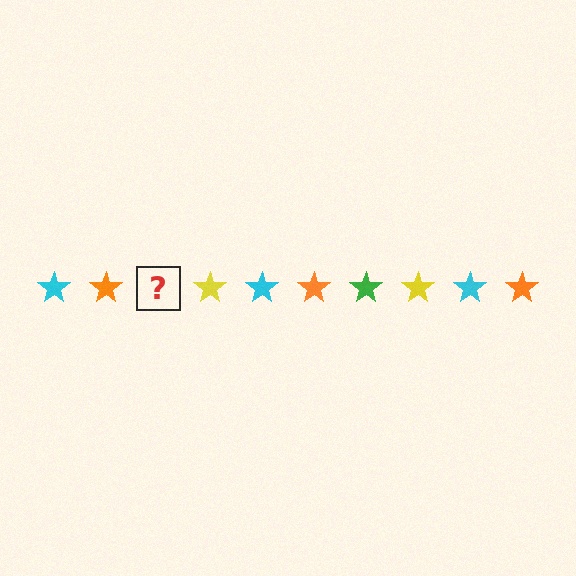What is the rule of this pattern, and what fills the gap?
The rule is that the pattern cycles through cyan, orange, green, yellow stars. The gap should be filled with a green star.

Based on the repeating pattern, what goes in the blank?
The blank should be a green star.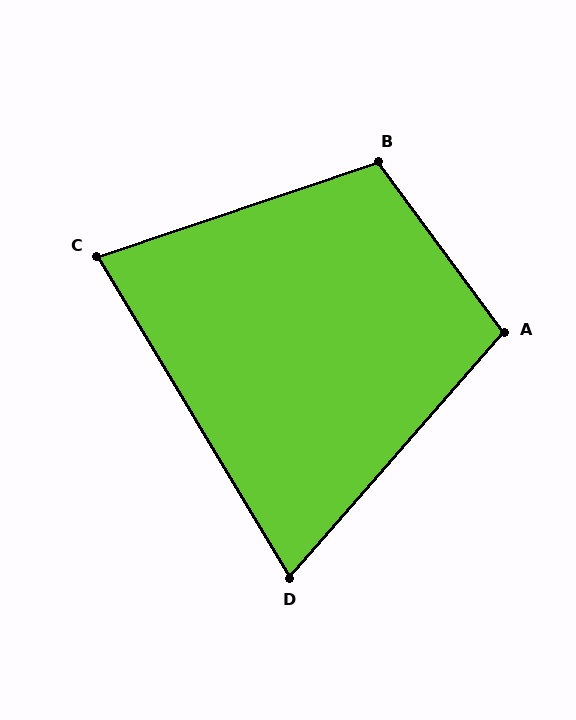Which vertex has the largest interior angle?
B, at approximately 108 degrees.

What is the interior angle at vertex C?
Approximately 78 degrees (acute).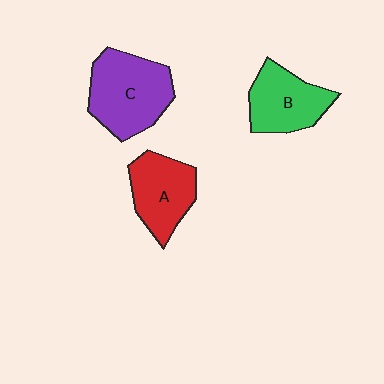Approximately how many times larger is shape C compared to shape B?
Approximately 1.3 times.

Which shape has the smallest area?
Shape B (green).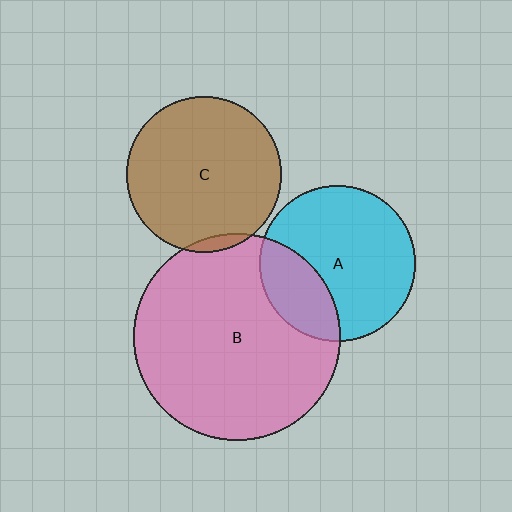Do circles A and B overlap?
Yes.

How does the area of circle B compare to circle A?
Approximately 1.8 times.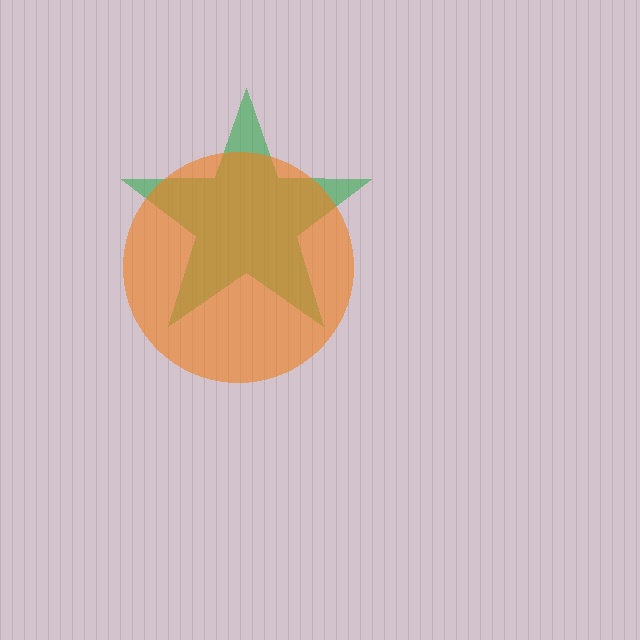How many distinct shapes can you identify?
There are 2 distinct shapes: a green star, an orange circle.